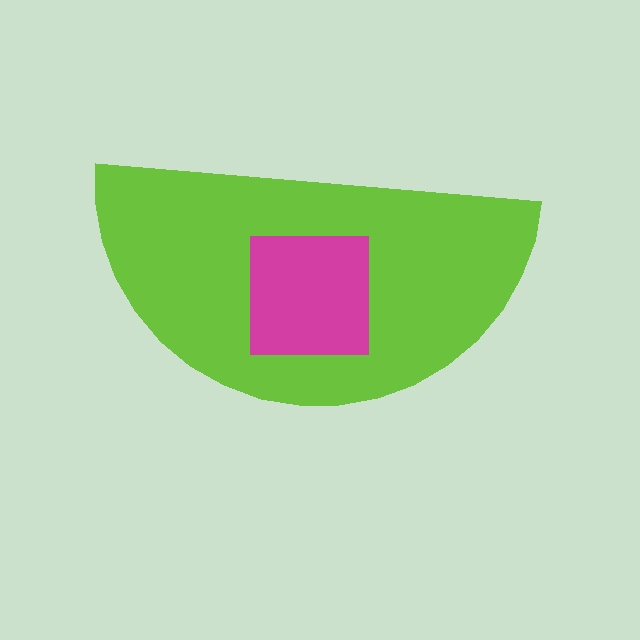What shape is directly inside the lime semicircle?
The magenta square.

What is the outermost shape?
The lime semicircle.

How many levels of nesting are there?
2.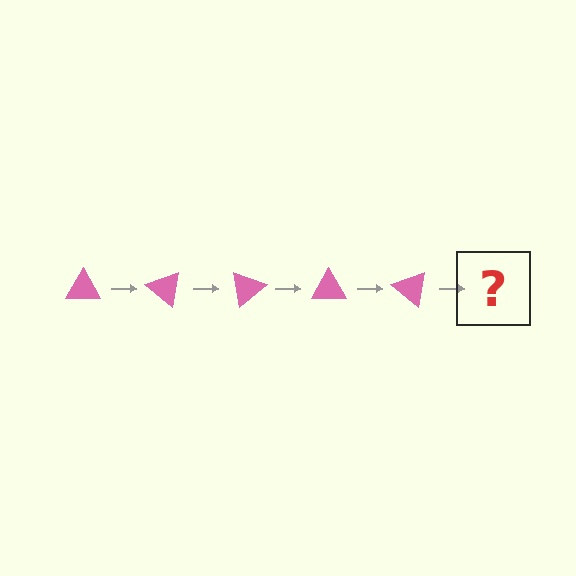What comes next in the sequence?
The next element should be a pink triangle rotated 200 degrees.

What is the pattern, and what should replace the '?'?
The pattern is that the triangle rotates 40 degrees each step. The '?' should be a pink triangle rotated 200 degrees.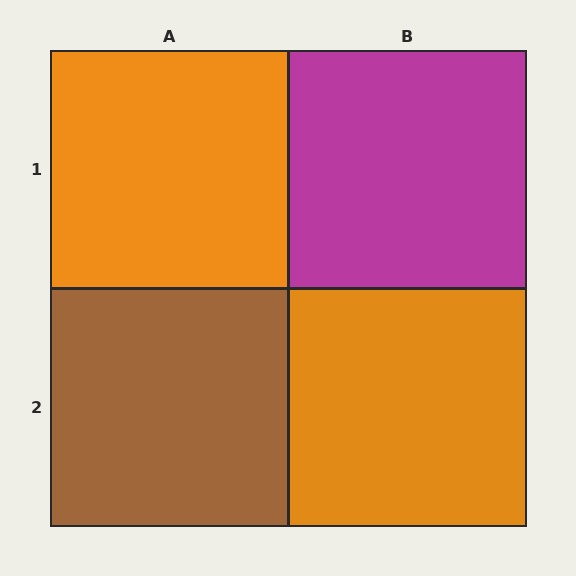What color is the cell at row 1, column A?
Orange.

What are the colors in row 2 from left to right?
Brown, orange.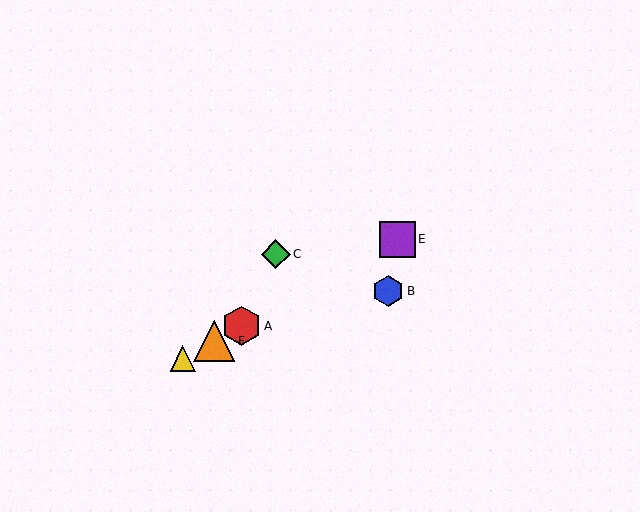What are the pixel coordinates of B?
Object B is at (388, 291).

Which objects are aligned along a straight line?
Objects A, D, E, F are aligned along a straight line.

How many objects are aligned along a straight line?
4 objects (A, D, E, F) are aligned along a straight line.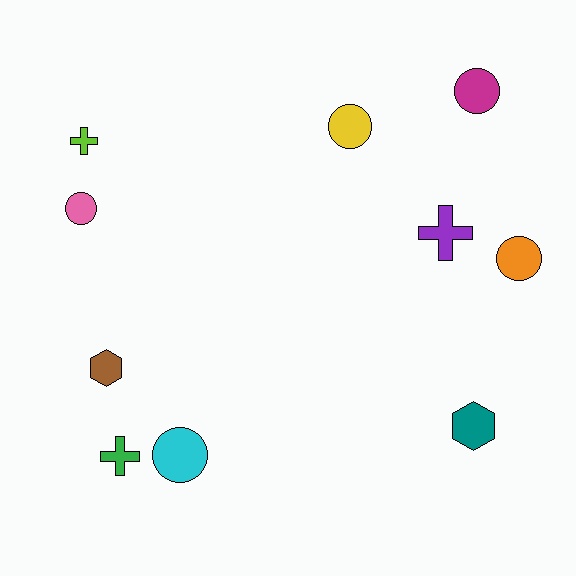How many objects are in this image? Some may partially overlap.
There are 10 objects.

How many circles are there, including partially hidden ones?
There are 5 circles.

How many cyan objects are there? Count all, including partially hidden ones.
There is 1 cyan object.